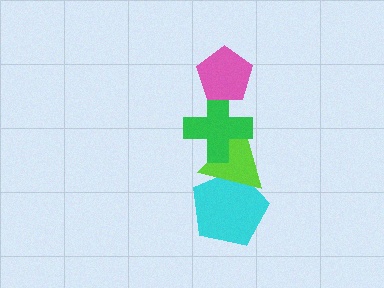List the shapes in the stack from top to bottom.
From top to bottom: the pink pentagon, the green cross, the lime triangle, the cyan pentagon.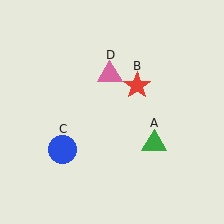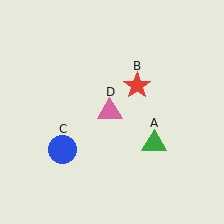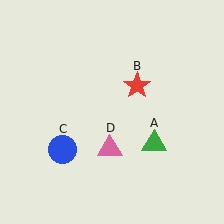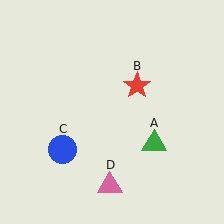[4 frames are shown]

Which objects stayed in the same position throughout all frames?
Green triangle (object A) and red star (object B) and blue circle (object C) remained stationary.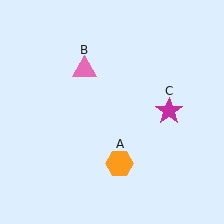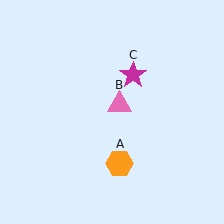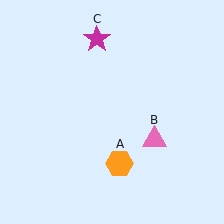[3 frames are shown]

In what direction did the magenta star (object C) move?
The magenta star (object C) moved up and to the left.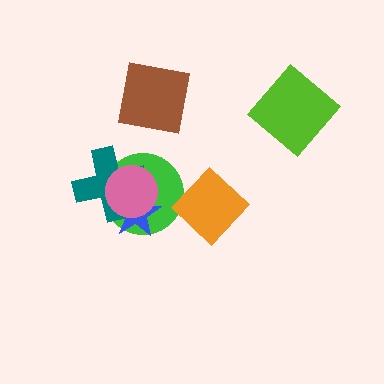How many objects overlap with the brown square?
0 objects overlap with the brown square.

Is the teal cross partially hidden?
Yes, it is partially covered by another shape.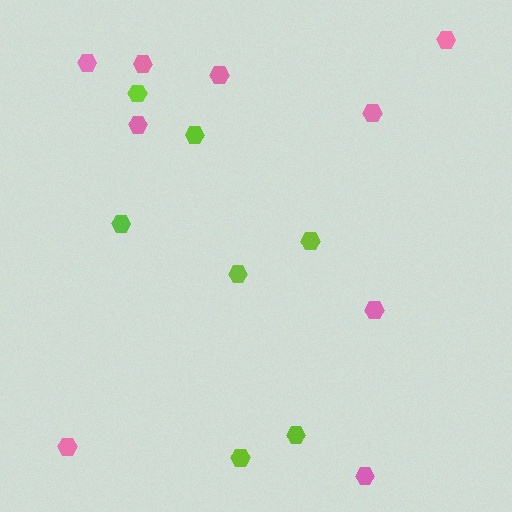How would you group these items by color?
There are 2 groups: one group of pink hexagons (9) and one group of lime hexagons (7).